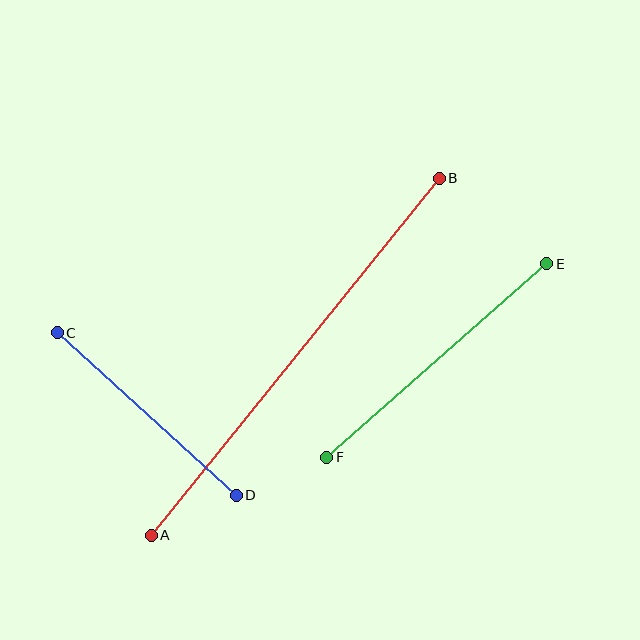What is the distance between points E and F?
The distance is approximately 293 pixels.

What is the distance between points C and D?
The distance is approximately 242 pixels.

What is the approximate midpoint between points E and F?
The midpoint is at approximately (437, 360) pixels.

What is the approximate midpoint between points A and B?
The midpoint is at approximately (295, 357) pixels.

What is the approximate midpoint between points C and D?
The midpoint is at approximately (147, 414) pixels.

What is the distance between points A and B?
The distance is approximately 458 pixels.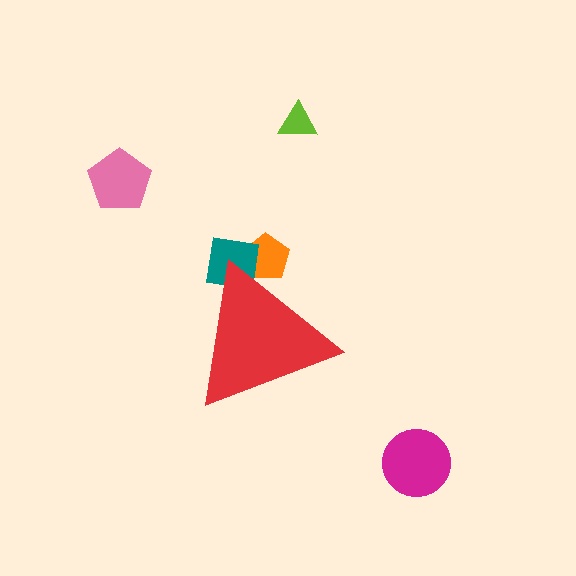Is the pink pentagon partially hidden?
No, the pink pentagon is fully visible.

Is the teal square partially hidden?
Yes, the teal square is partially hidden behind the red triangle.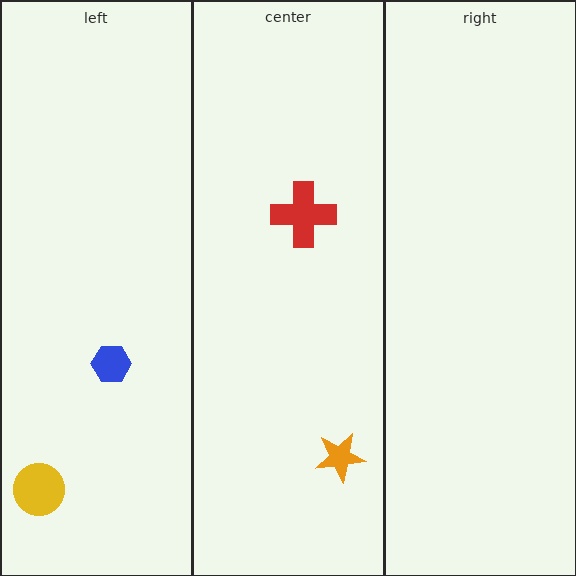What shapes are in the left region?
The blue hexagon, the yellow circle.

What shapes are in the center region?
The orange star, the red cross.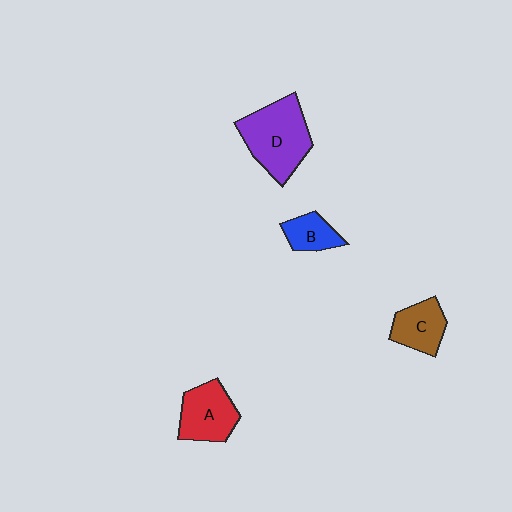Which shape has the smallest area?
Shape B (blue).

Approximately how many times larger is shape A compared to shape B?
Approximately 1.7 times.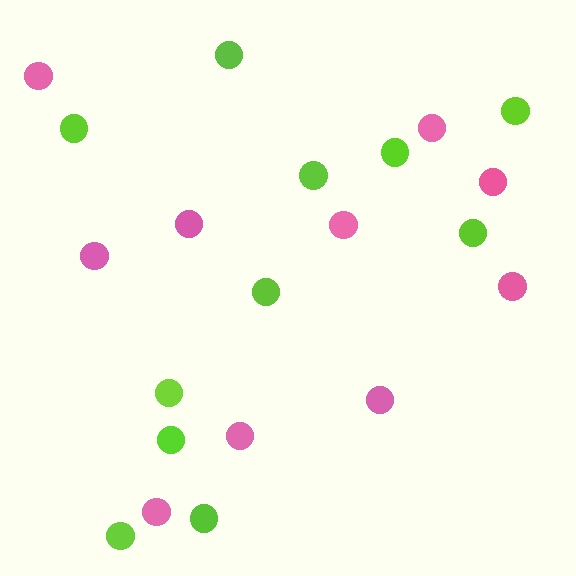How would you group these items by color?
There are 2 groups: one group of pink circles (10) and one group of lime circles (11).